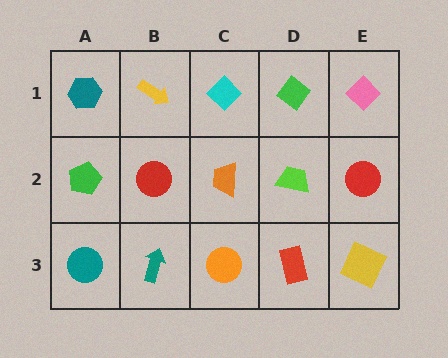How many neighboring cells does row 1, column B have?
3.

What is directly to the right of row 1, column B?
A cyan diamond.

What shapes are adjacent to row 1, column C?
An orange trapezoid (row 2, column C), a yellow arrow (row 1, column B), a green diamond (row 1, column D).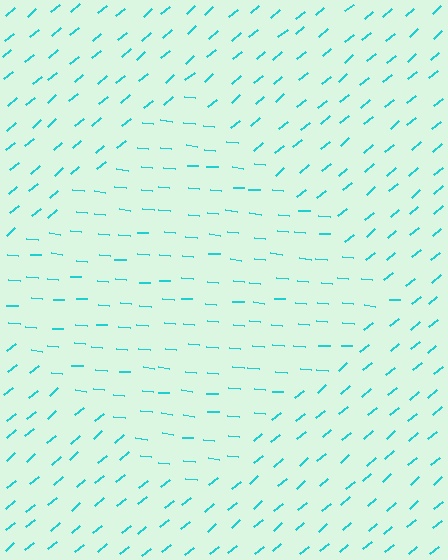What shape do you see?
I see a diamond.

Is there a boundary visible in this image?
Yes, there is a texture boundary formed by a change in line orientation.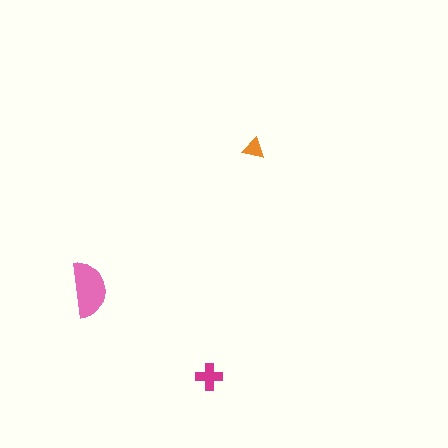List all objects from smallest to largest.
The orange triangle, the magenta cross, the pink semicircle.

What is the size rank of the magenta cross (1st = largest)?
2nd.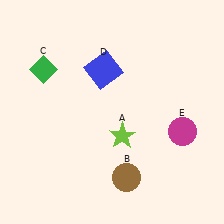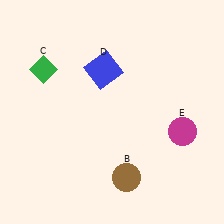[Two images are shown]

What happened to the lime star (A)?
The lime star (A) was removed in Image 2. It was in the bottom-right area of Image 1.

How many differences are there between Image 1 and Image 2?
There is 1 difference between the two images.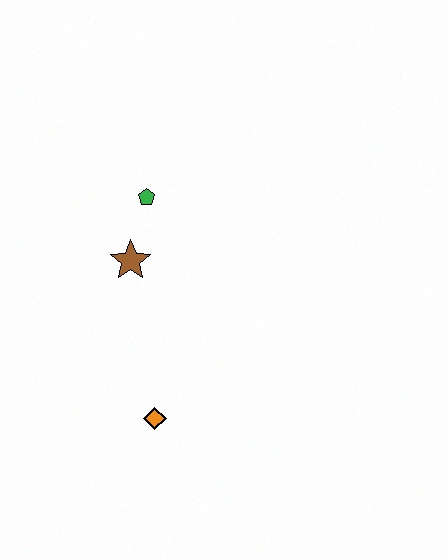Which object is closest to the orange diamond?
The brown star is closest to the orange diamond.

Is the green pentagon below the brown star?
No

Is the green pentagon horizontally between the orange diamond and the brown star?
Yes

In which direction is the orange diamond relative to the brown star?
The orange diamond is below the brown star.